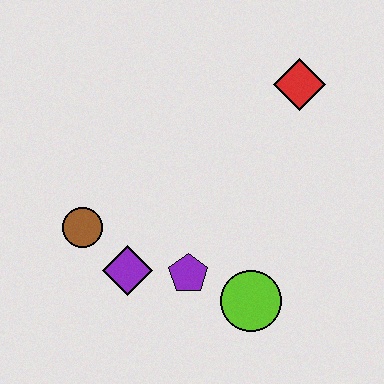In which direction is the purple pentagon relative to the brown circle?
The purple pentagon is to the right of the brown circle.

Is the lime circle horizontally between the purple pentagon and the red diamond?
Yes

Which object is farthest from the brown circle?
The red diamond is farthest from the brown circle.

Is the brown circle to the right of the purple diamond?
No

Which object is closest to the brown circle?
The purple diamond is closest to the brown circle.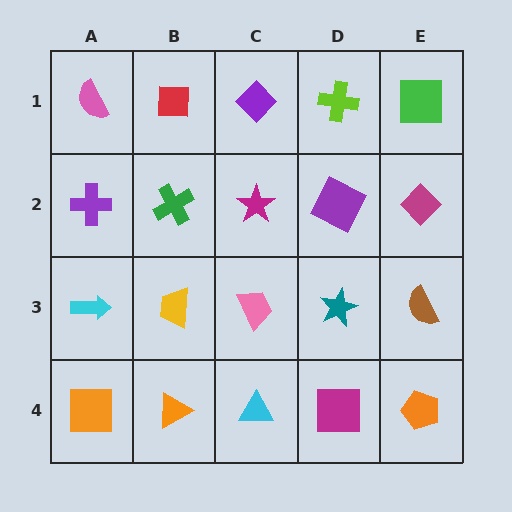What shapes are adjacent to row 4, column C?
A pink trapezoid (row 3, column C), an orange triangle (row 4, column B), a magenta square (row 4, column D).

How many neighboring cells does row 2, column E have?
3.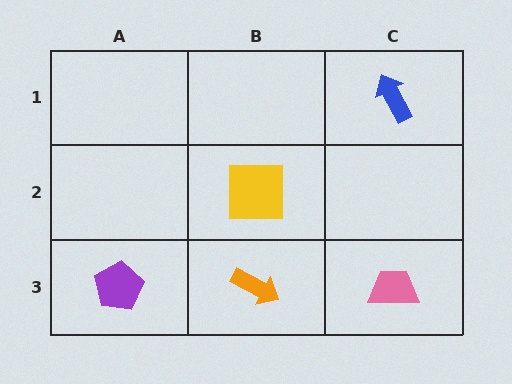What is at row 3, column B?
An orange arrow.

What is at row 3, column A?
A purple pentagon.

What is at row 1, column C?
A blue arrow.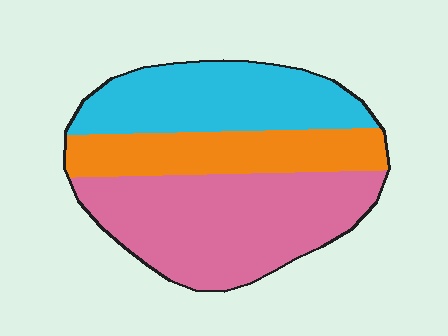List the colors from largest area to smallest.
From largest to smallest: pink, cyan, orange.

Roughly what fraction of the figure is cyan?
Cyan covers 31% of the figure.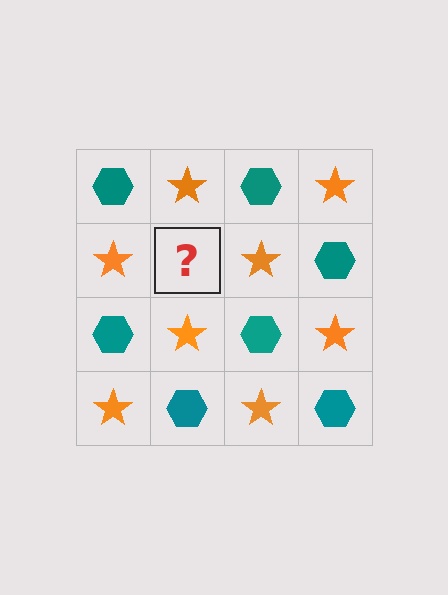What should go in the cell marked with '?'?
The missing cell should contain a teal hexagon.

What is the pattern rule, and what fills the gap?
The rule is that it alternates teal hexagon and orange star in a checkerboard pattern. The gap should be filled with a teal hexagon.